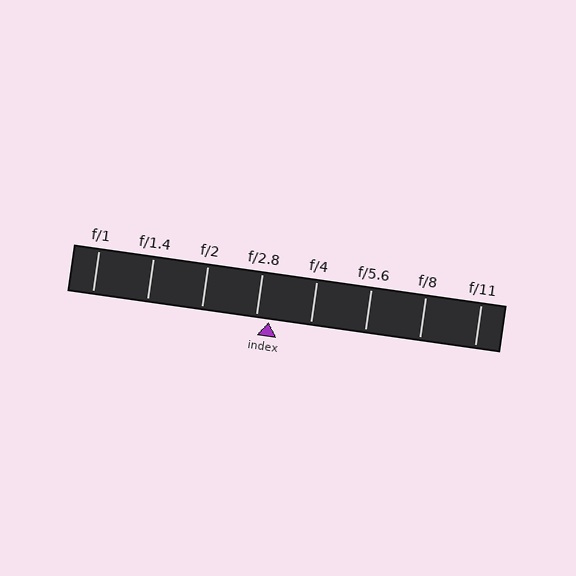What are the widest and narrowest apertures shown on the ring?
The widest aperture shown is f/1 and the narrowest is f/11.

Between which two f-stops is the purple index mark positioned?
The index mark is between f/2.8 and f/4.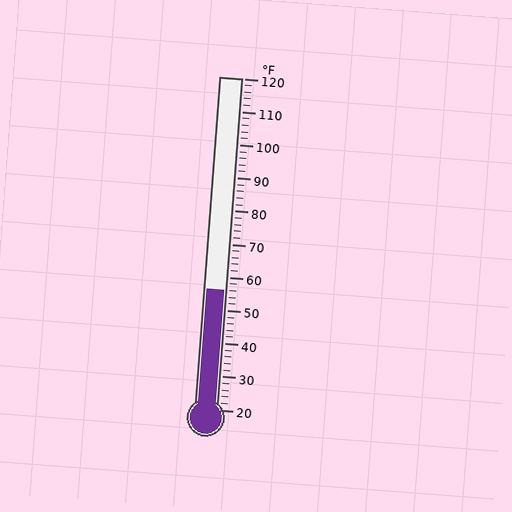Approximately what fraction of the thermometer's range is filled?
The thermometer is filled to approximately 35% of its range.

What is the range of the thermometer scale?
The thermometer scale ranges from 20°F to 120°F.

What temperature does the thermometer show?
The thermometer shows approximately 56°F.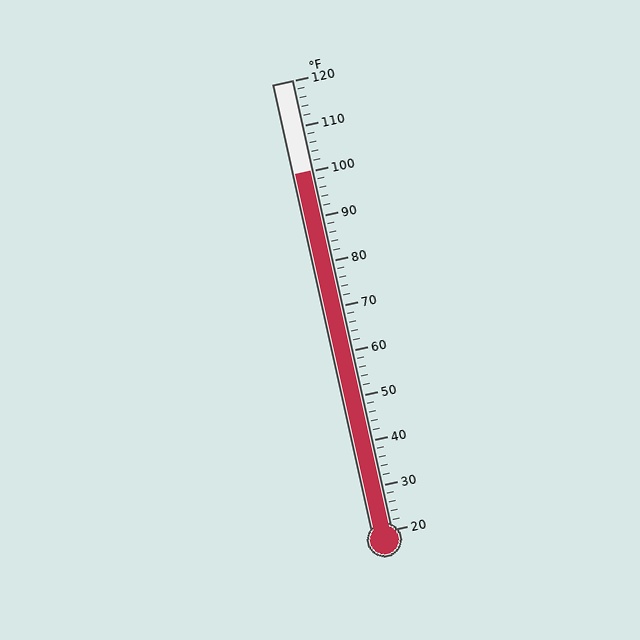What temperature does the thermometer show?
The thermometer shows approximately 100°F.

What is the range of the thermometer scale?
The thermometer scale ranges from 20°F to 120°F.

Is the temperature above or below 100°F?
The temperature is at 100°F.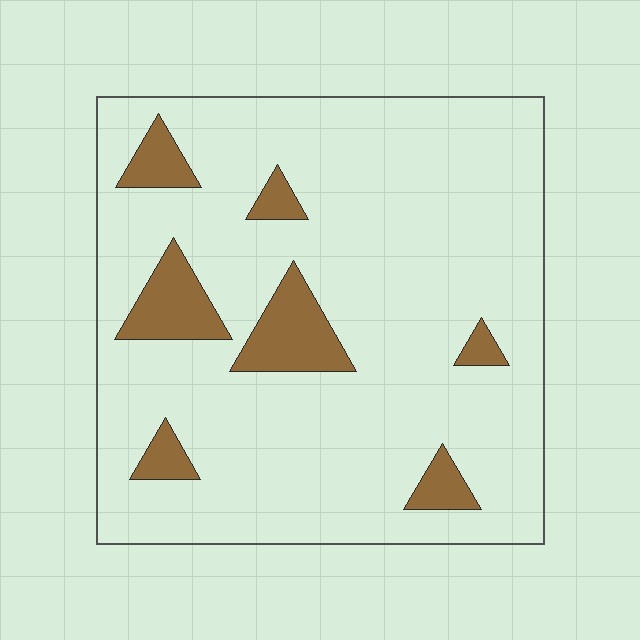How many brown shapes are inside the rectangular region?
7.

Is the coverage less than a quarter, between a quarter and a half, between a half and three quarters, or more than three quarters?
Less than a quarter.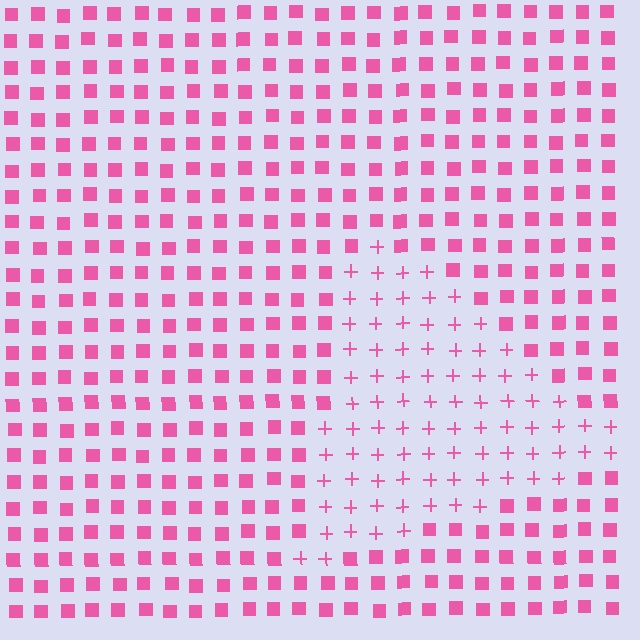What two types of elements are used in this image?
The image uses plus signs inside the triangle region and squares outside it.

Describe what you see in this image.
The image is filled with small pink elements arranged in a uniform grid. A triangle-shaped region contains plus signs, while the surrounding area contains squares. The boundary is defined purely by the change in element shape.